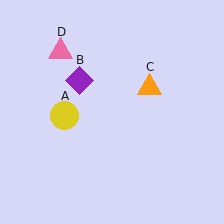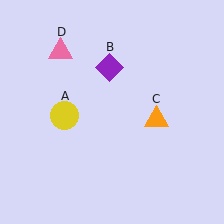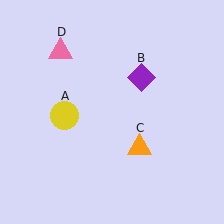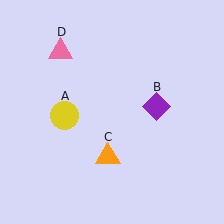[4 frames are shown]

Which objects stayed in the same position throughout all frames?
Yellow circle (object A) and pink triangle (object D) remained stationary.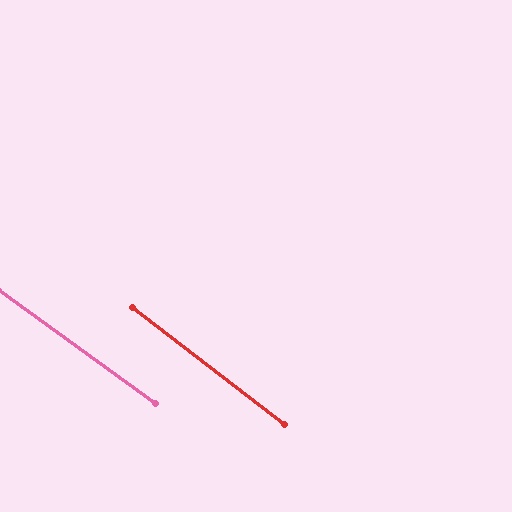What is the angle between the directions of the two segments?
Approximately 2 degrees.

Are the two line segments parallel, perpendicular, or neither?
Parallel — their directions differ by only 1.8°.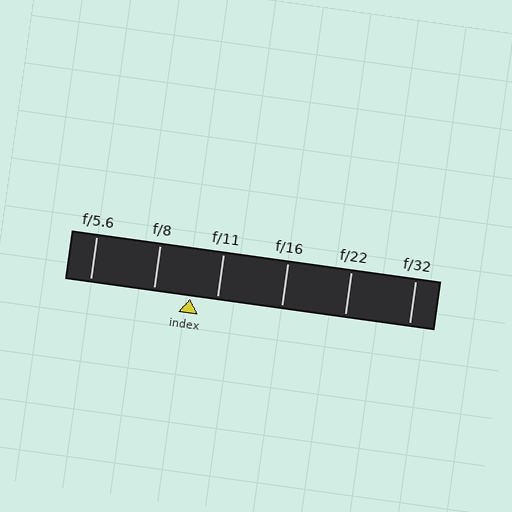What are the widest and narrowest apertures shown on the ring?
The widest aperture shown is f/5.6 and the narrowest is f/32.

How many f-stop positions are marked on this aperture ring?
There are 6 f-stop positions marked.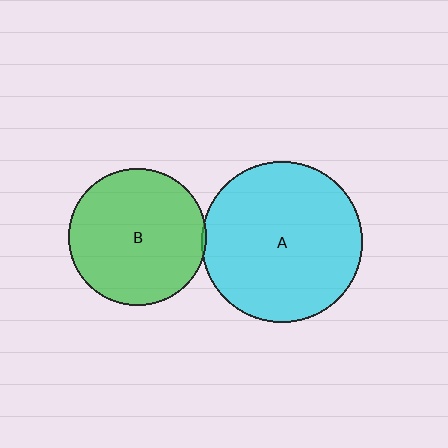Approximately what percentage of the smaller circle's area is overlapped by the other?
Approximately 5%.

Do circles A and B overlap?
Yes.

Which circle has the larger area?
Circle A (cyan).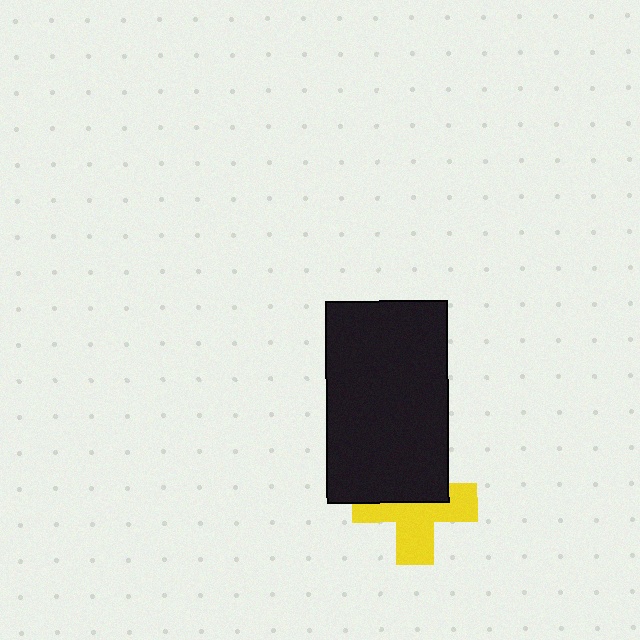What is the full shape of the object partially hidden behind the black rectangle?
The partially hidden object is a yellow cross.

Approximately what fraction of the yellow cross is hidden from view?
Roughly 43% of the yellow cross is hidden behind the black rectangle.